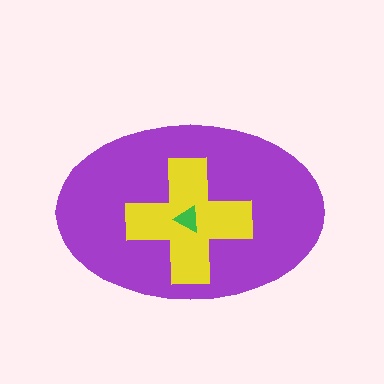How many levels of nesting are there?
3.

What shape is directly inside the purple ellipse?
The yellow cross.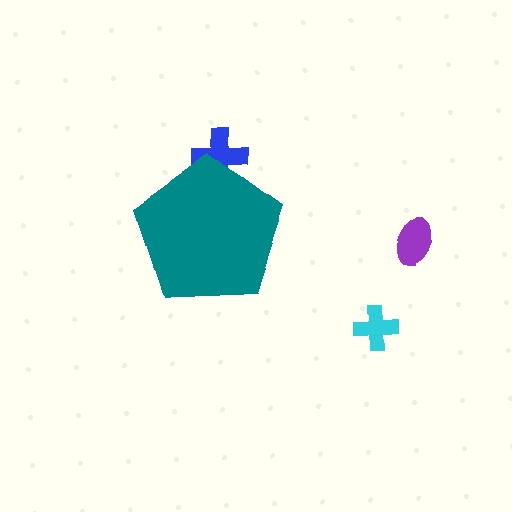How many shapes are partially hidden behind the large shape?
1 shape is partially hidden.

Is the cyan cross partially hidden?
No, the cyan cross is fully visible.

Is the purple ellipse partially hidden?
No, the purple ellipse is fully visible.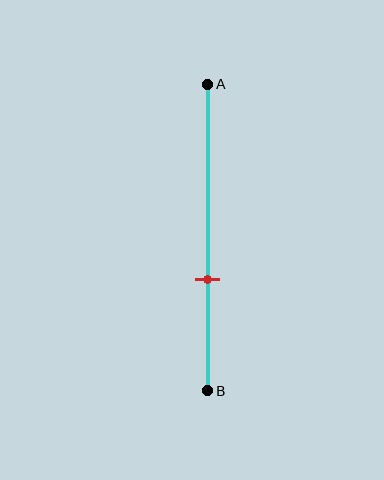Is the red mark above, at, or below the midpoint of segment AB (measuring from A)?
The red mark is below the midpoint of segment AB.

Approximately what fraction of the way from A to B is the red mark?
The red mark is approximately 65% of the way from A to B.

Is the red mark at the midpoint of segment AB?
No, the mark is at about 65% from A, not at the 50% midpoint.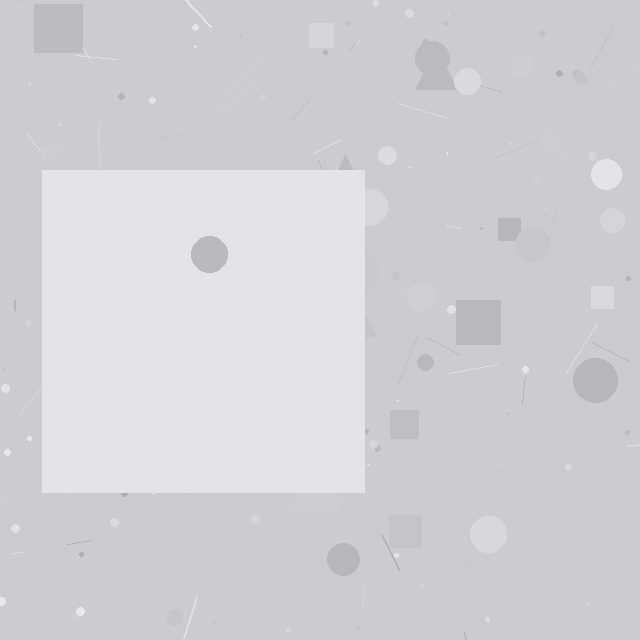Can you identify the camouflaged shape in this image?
The camouflaged shape is a square.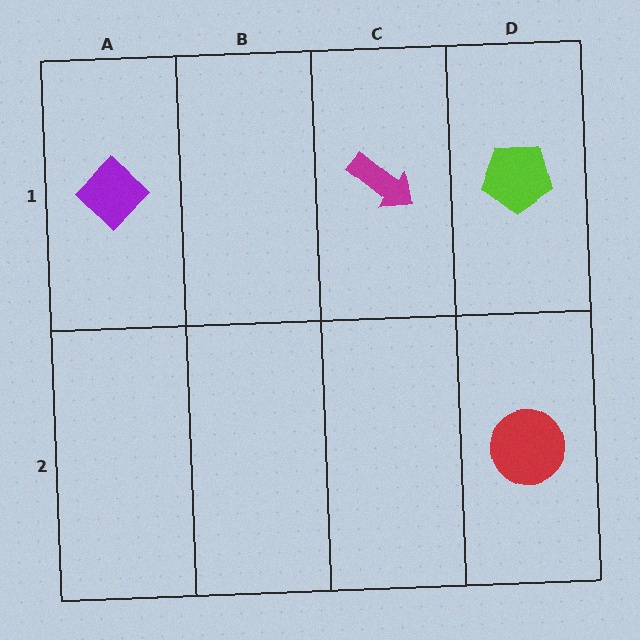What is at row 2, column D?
A red circle.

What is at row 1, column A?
A purple diamond.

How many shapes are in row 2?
1 shape.